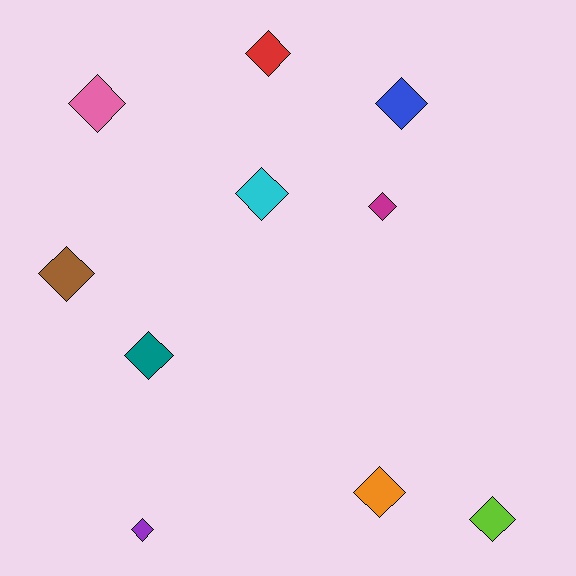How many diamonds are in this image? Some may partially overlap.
There are 10 diamonds.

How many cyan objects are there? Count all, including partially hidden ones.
There is 1 cyan object.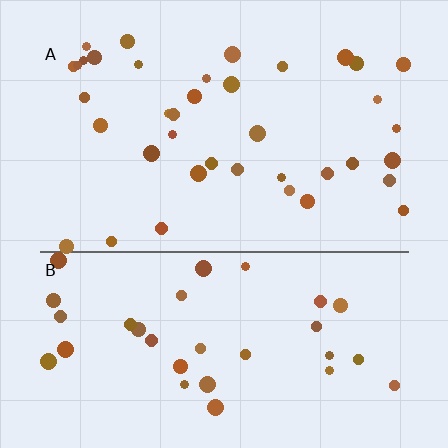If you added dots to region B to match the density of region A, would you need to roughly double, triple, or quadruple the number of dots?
Approximately double.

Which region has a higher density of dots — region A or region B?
A (the top).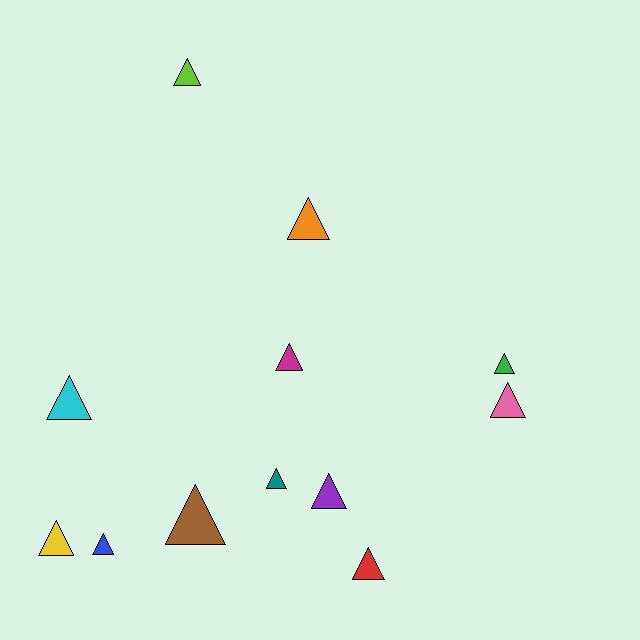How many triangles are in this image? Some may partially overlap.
There are 12 triangles.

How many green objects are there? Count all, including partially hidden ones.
There is 1 green object.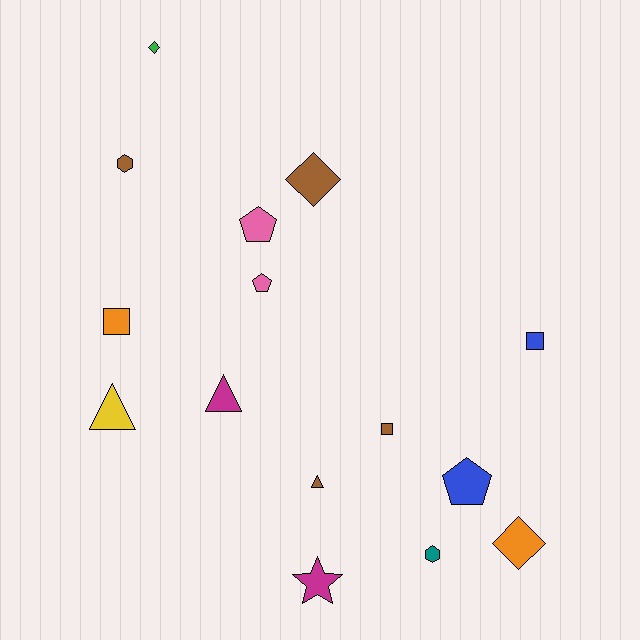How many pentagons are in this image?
There are 3 pentagons.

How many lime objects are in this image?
There are no lime objects.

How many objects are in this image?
There are 15 objects.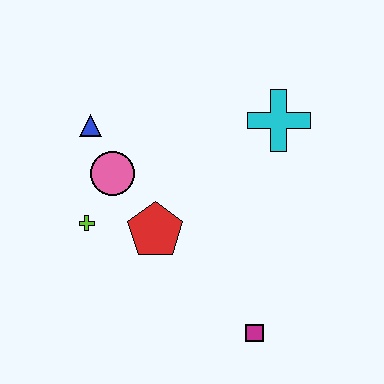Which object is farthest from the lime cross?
The cyan cross is farthest from the lime cross.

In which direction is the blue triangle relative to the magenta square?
The blue triangle is above the magenta square.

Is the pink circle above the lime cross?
Yes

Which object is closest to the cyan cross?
The red pentagon is closest to the cyan cross.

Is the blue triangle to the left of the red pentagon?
Yes